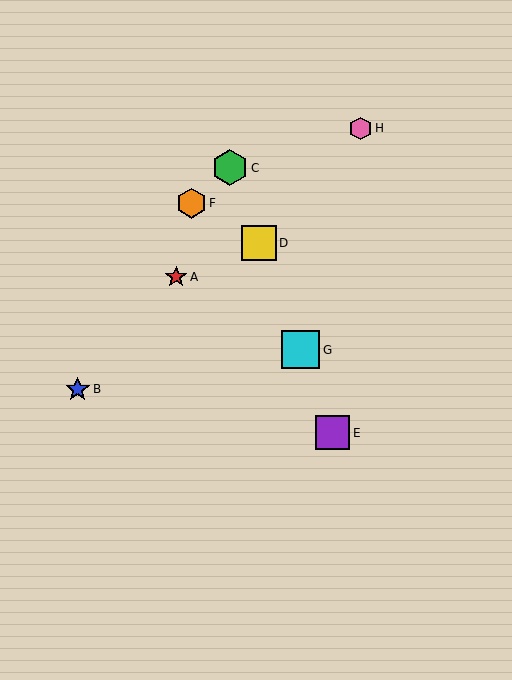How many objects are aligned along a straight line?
4 objects (C, D, E, G) are aligned along a straight line.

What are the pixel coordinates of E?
Object E is at (333, 433).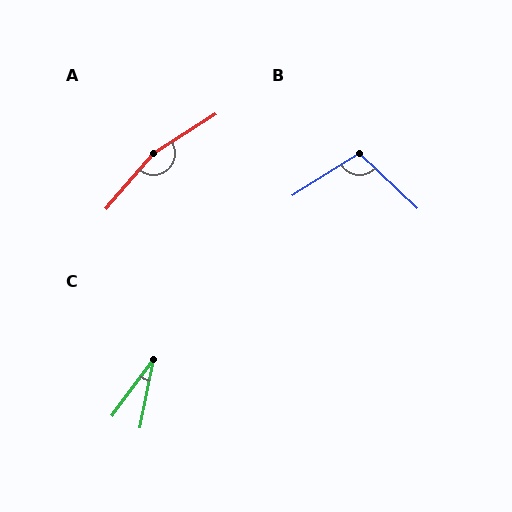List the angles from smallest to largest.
C (26°), B (105°), A (163°).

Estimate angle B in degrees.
Approximately 105 degrees.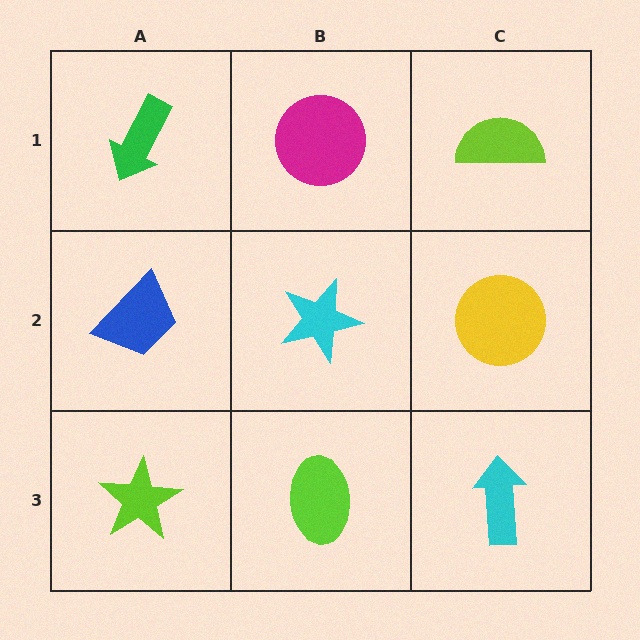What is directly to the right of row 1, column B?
A lime semicircle.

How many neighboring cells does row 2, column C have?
3.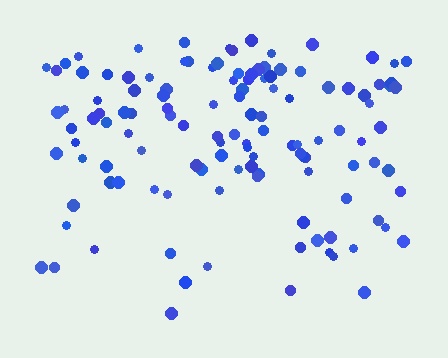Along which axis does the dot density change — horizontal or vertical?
Vertical.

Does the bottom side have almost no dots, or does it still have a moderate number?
Still a moderate number, just noticeably fewer than the top.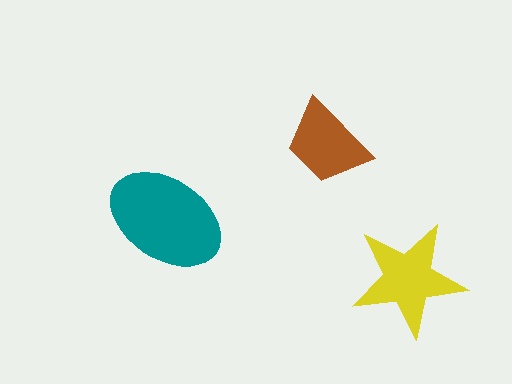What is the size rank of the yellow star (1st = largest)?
2nd.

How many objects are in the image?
There are 3 objects in the image.